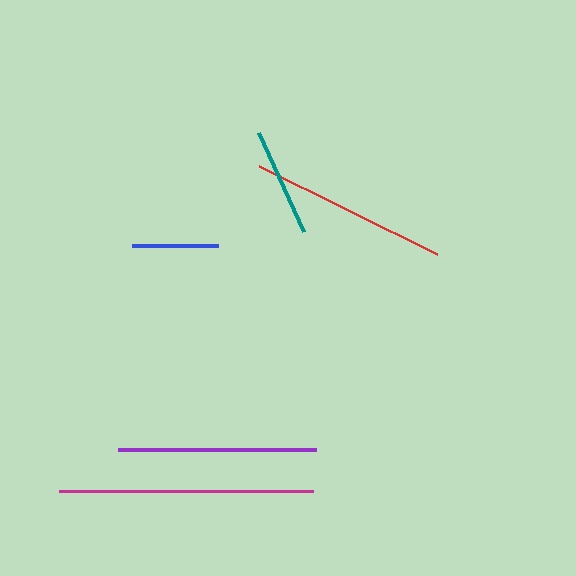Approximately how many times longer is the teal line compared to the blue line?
The teal line is approximately 1.3 times the length of the blue line.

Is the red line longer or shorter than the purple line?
The red line is longer than the purple line.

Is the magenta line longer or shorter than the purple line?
The magenta line is longer than the purple line.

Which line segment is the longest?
The magenta line is the longest at approximately 254 pixels.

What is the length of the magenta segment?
The magenta segment is approximately 254 pixels long.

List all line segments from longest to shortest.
From longest to shortest: magenta, red, purple, teal, blue.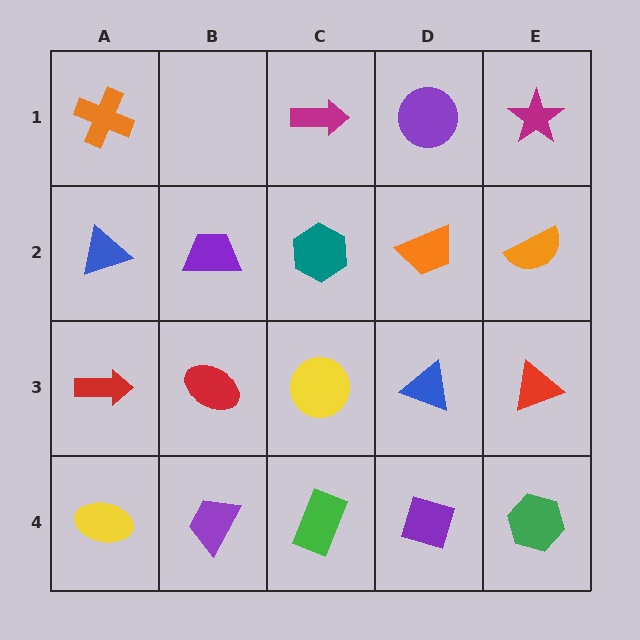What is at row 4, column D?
A purple diamond.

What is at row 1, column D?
A purple circle.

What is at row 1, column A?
An orange cross.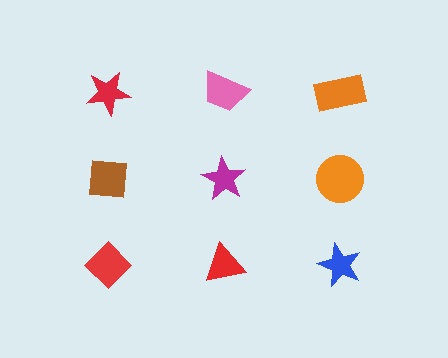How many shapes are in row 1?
3 shapes.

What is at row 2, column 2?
A magenta star.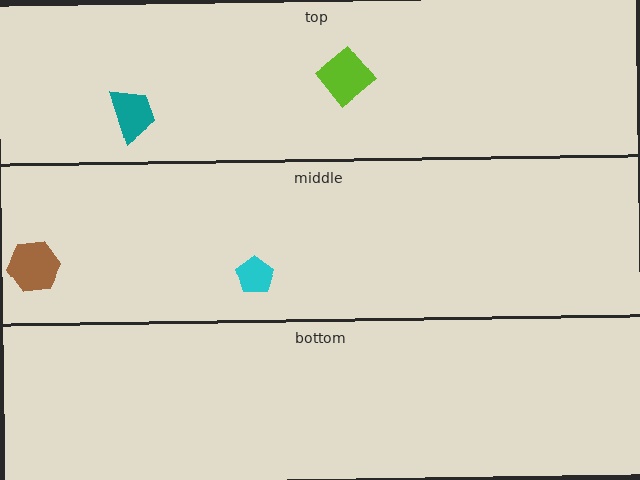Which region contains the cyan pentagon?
The middle region.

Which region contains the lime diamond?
The top region.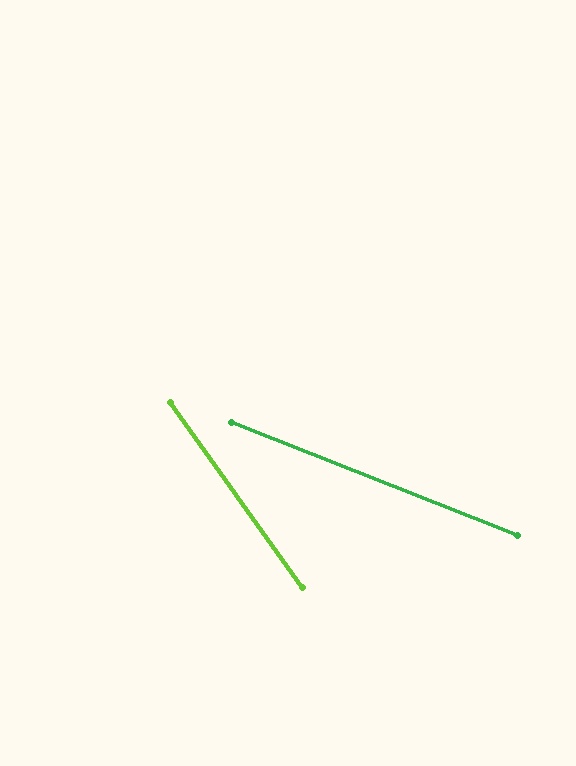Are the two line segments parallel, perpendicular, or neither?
Neither parallel nor perpendicular — they differ by about 33°.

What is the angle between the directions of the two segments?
Approximately 33 degrees.